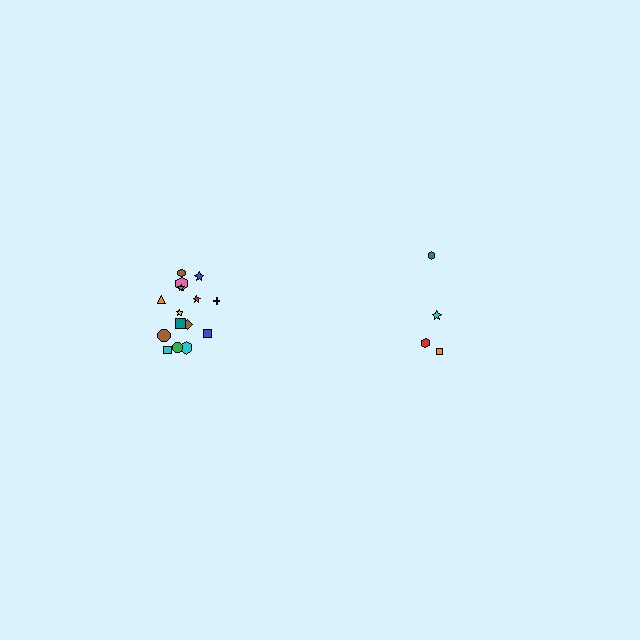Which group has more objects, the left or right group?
The left group.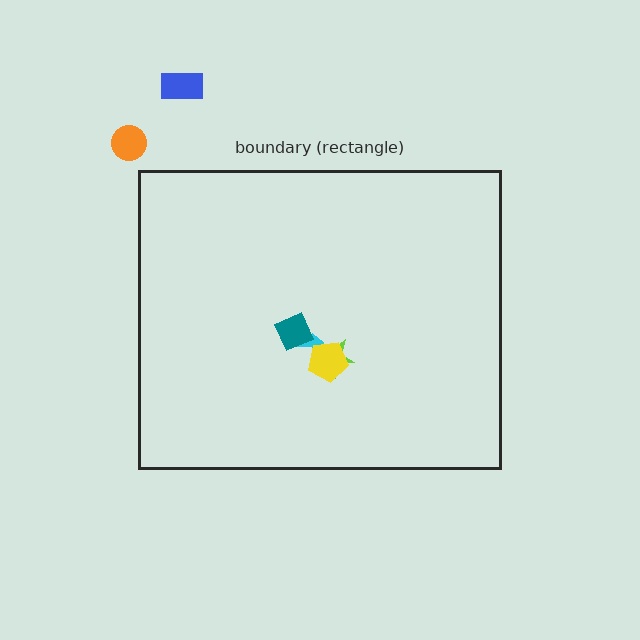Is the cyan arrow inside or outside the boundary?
Inside.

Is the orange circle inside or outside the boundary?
Outside.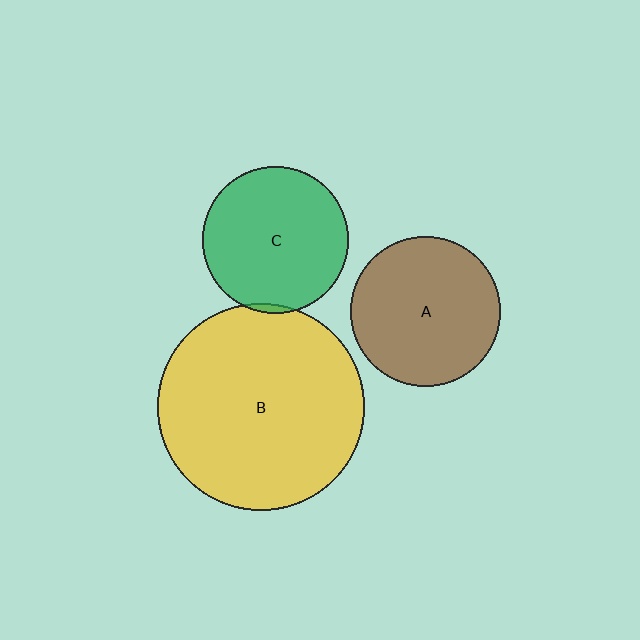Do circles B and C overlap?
Yes.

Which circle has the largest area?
Circle B (yellow).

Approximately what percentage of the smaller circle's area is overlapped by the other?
Approximately 5%.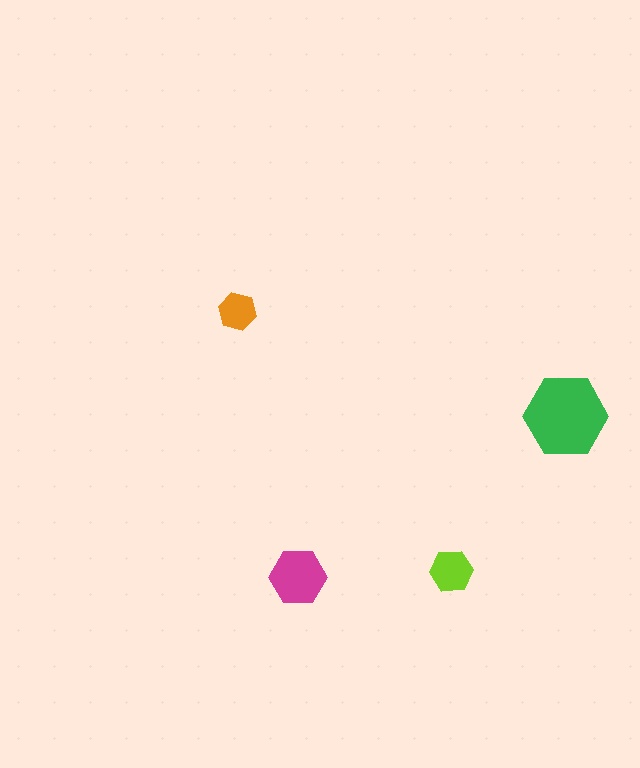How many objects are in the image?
There are 4 objects in the image.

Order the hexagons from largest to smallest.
the green one, the magenta one, the lime one, the orange one.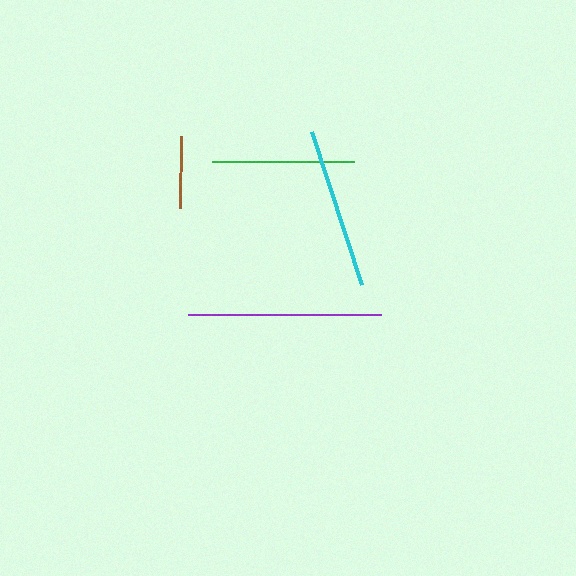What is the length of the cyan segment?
The cyan segment is approximately 161 pixels long.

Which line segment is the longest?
The purple line is the longest at approximately 193 pixels.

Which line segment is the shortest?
The brown line is the shortest at approximately 72 pixels.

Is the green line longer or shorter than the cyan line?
The cyan line is longer than the green line.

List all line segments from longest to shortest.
From longest to shortest: purple, cyan, green, brown.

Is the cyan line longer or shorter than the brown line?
The cyan line is longer than the brown line.